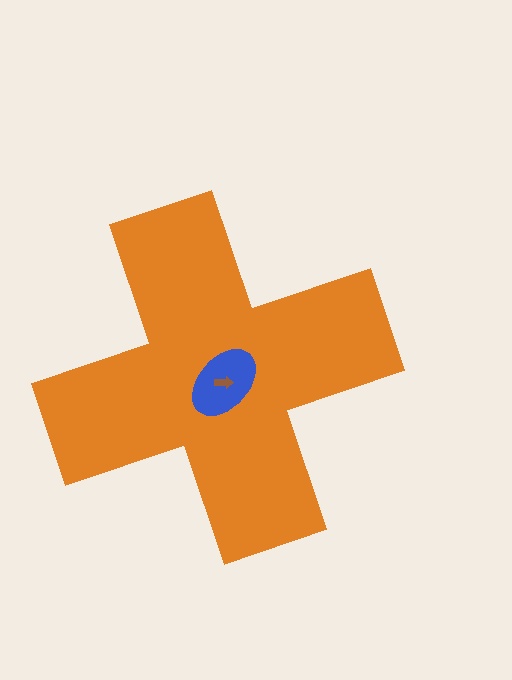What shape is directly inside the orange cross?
The blue ellipse.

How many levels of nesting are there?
3.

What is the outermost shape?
The orange cross.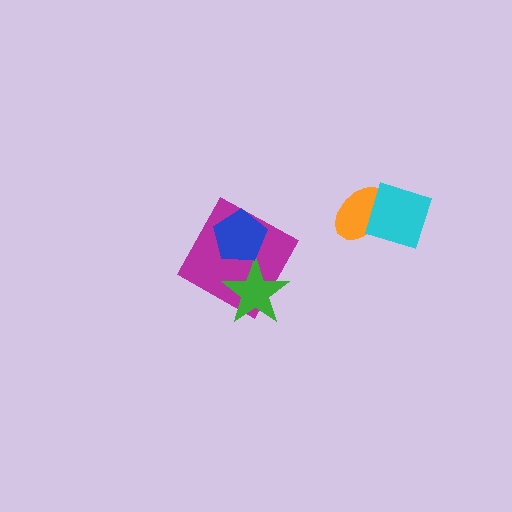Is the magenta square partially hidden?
Yes, it is partially covered by another shape.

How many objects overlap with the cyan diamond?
1 object overlaps with the cyan diamond.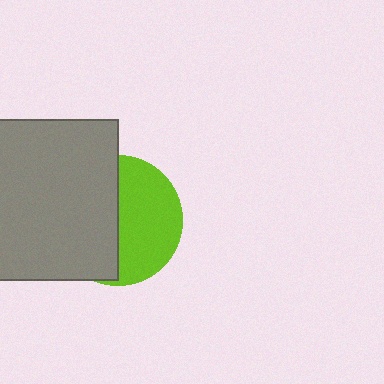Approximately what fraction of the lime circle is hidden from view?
Roughly 51% of the lime circle is hidden behind the gray square.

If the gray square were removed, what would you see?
You would see the complete lime circle.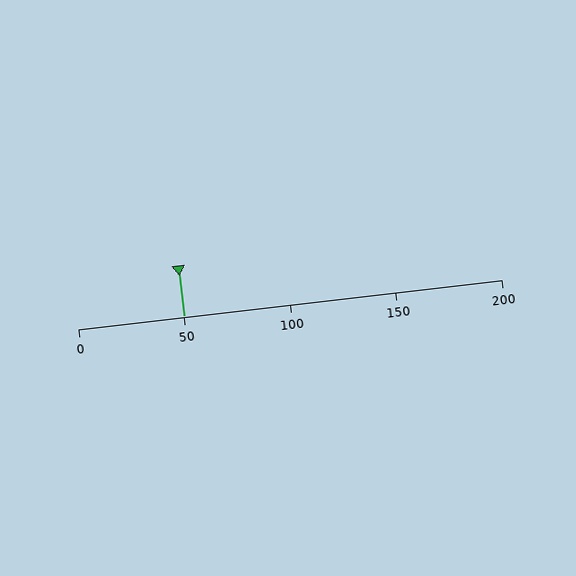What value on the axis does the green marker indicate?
The marker indicates approximately 50.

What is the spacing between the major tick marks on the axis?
The major ticks are spaced 50 apart.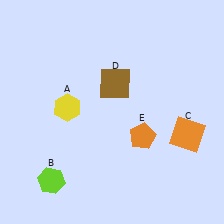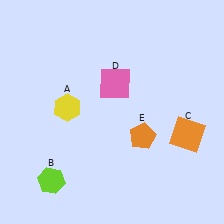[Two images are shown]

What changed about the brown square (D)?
In Image 1, D is brown. In Image 2, it changed to pink.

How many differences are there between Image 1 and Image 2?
There is 1 difference between the two images.